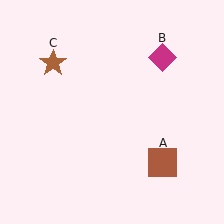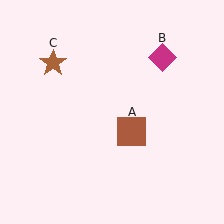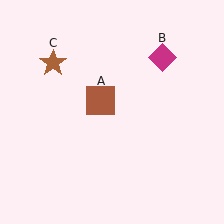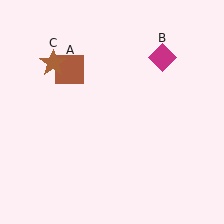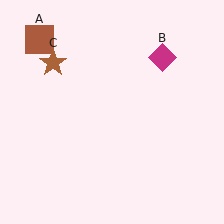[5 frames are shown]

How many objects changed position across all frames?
1 object changed position: brown square (object A).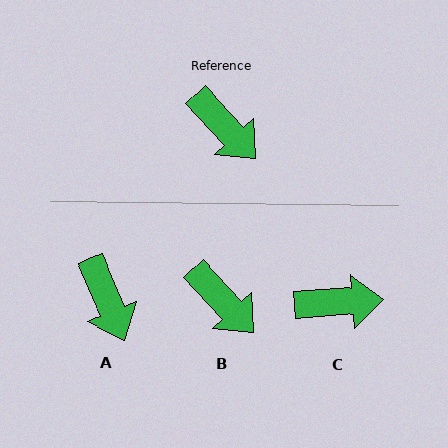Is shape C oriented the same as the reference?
No, it is off by about 51 degrees.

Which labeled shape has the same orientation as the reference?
B.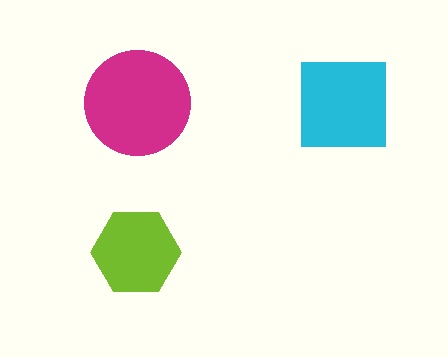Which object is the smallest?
The lime hexagon.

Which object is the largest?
The magenta circle.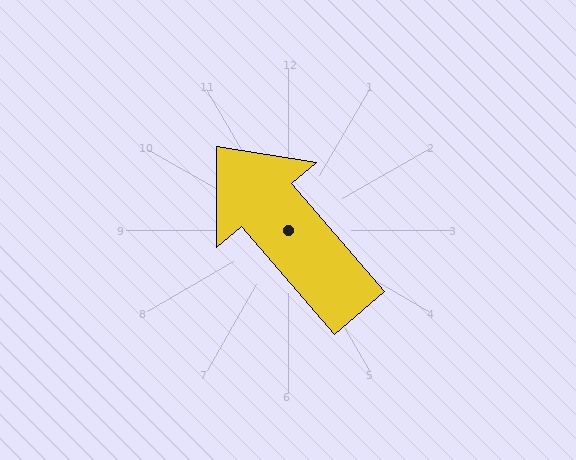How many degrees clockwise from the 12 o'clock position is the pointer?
Approximately 319 degrees.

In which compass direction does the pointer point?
Northwest.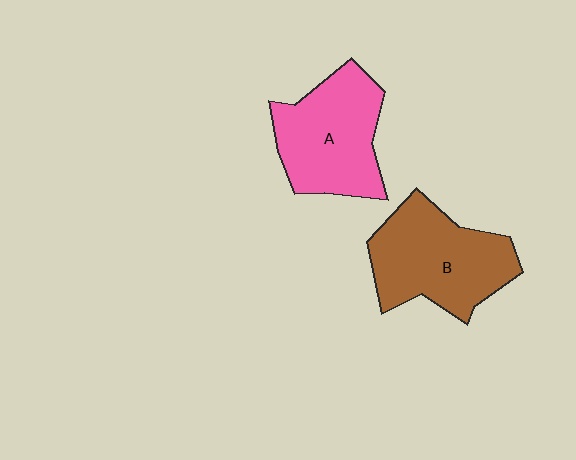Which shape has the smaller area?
Shape A (pink).